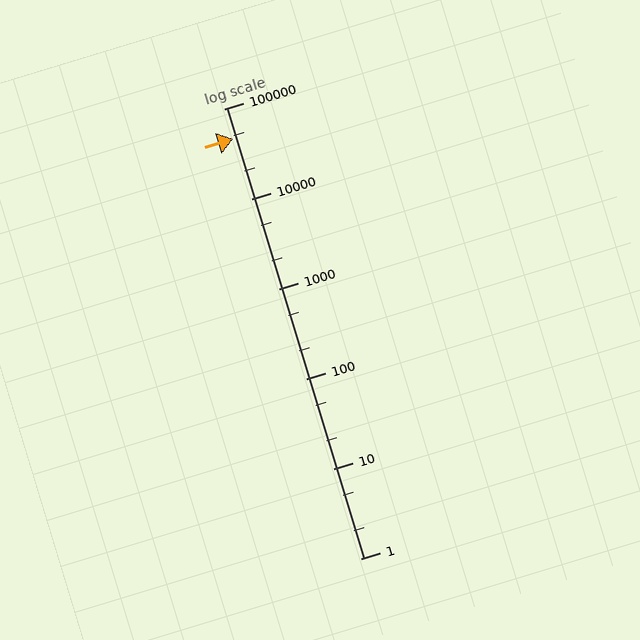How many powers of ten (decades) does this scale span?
The scale spans 5 decades, from 1 to 100000.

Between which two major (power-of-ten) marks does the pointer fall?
The pointer is between 10000 and 100000.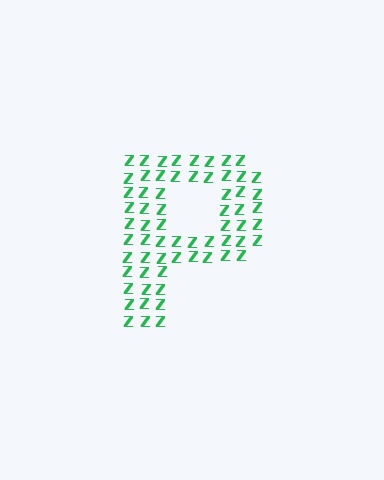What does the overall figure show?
The overall figure shows the letter P.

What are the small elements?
The small elements are letter Z's.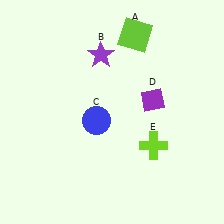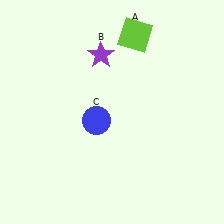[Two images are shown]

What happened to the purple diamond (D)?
The purple diamond (D) was removed in Image 2. It was in the top-right area of Image 1.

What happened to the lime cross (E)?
The lime cross (E) was removed in Image 2. It was in the bottom-right area of Image 1.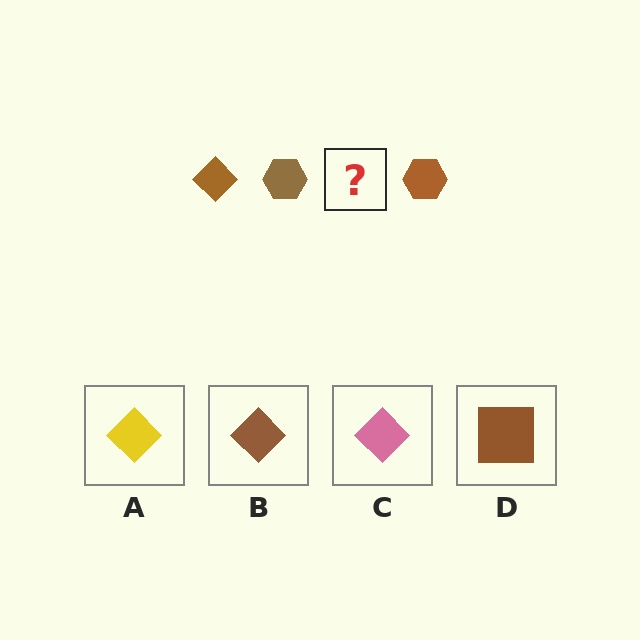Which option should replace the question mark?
Option B.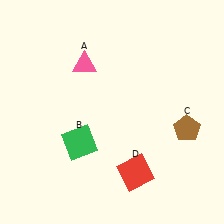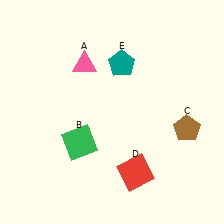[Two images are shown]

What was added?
A teal pentagon (E) was added in Image 2.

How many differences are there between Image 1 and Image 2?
There is 1 difference between the two images.